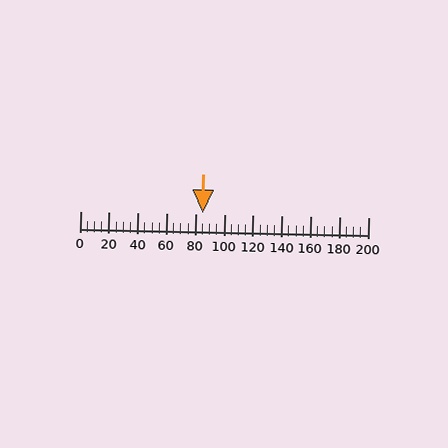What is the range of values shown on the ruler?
The ruler shows values from 0 to 200.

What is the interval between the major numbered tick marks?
The major tick marks are spaced 20 units apart.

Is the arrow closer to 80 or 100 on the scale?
The arrow is closer to 80.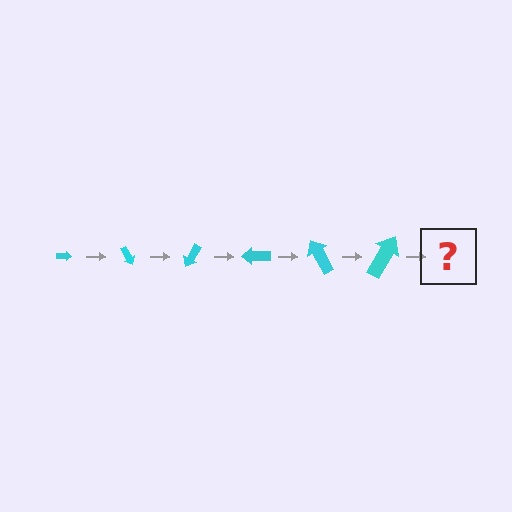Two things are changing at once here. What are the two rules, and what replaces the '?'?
The two rules are that the arrow grows larger each step and it rotates 60 degrees each step. The '?' should be an arrow, larger than the previous one and rotated 360 degrees from the start.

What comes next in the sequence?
The next element should be an arrow, larger than the previous one and rotated 360 degrees from the start.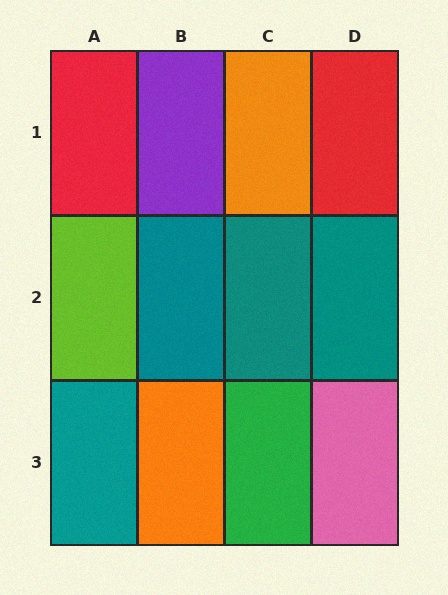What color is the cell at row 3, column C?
Green.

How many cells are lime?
1 cell is lime.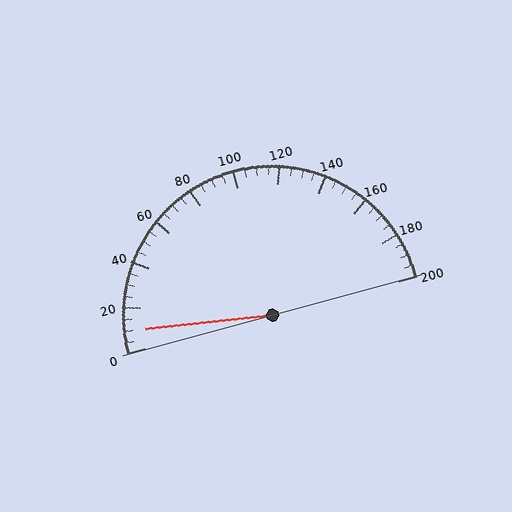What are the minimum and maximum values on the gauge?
The gauge ranges from 0 to 200.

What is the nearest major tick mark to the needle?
The nearest major tick mark is 0.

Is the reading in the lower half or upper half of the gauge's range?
The reading is in the lower half of the range (0 to 200).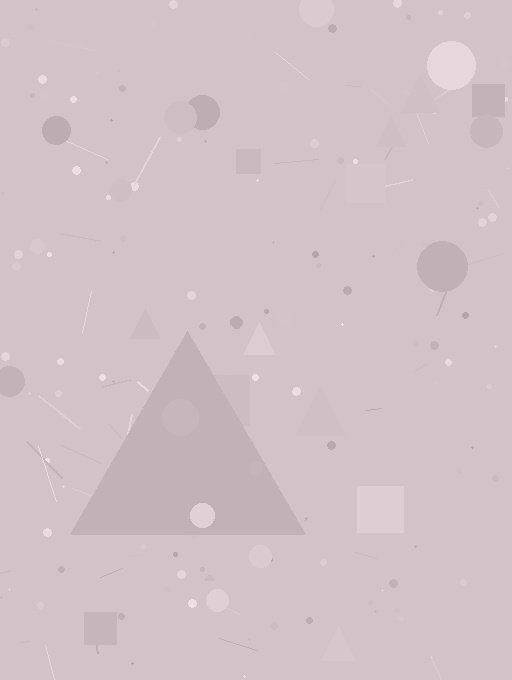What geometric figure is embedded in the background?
A triangle is embedded in the background.